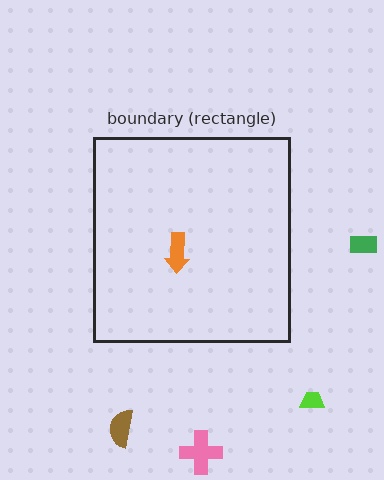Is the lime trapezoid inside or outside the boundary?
Outside.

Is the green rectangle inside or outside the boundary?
Outside.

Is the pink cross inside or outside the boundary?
Outside.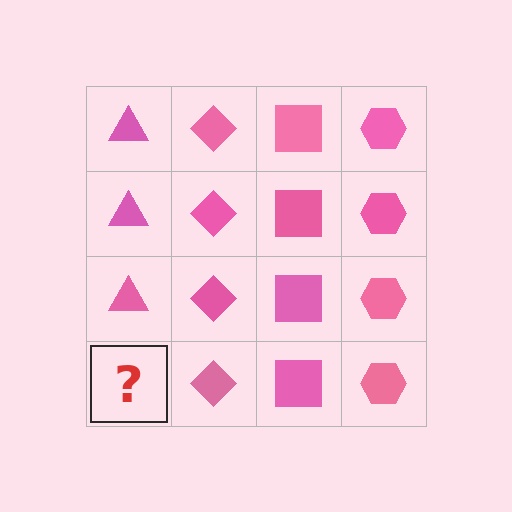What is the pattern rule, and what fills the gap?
The rule is that each column has a consistent shape. The gap should be filled with a pink triangle.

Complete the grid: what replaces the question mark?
The question mark should be replaced with a pink triangle.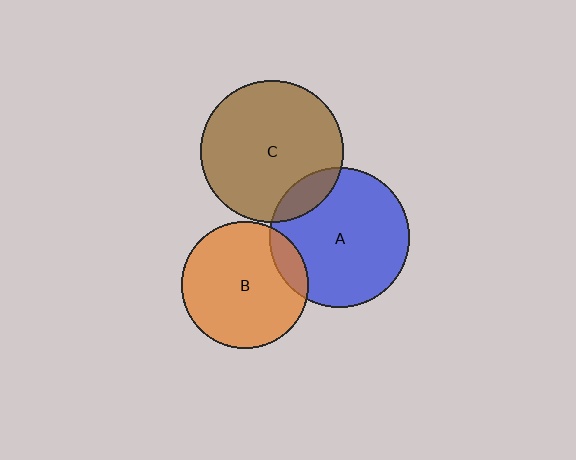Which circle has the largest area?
Circle C (brown).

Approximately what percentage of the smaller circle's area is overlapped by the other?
Approximately 10%.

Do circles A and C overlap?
Yes.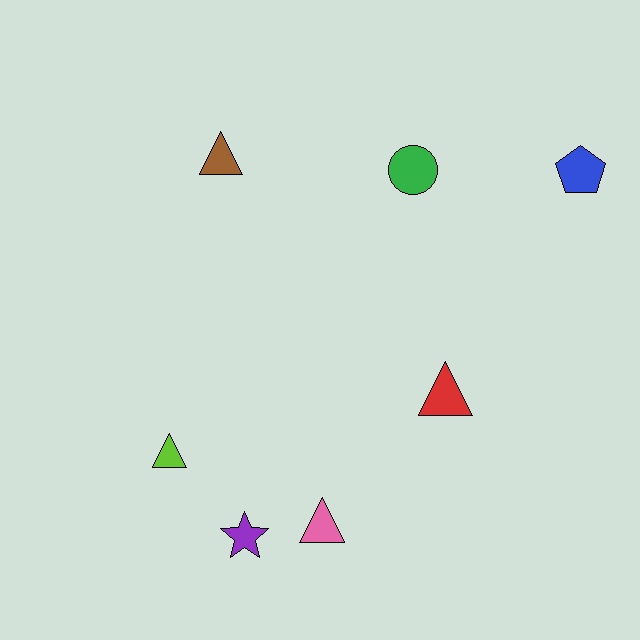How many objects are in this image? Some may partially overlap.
There are 7 objects.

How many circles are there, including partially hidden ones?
There is 1 circle.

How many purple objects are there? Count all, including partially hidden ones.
There is 1 purple object.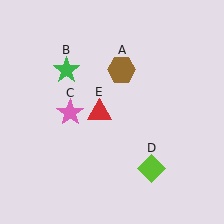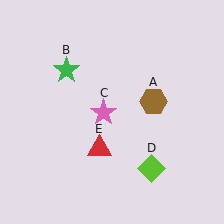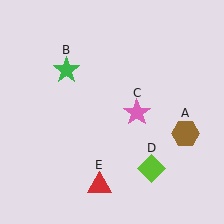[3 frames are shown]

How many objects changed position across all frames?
3 objects changed position: brown hexagon (object A), pink star (object C), red triangle (object E).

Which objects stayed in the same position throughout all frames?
Green star (object B) and lime diamond (object D) remained stationary.